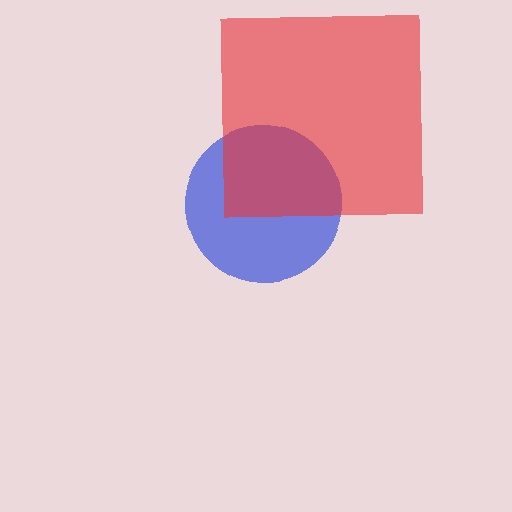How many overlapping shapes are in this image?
There are 2 overlapping shapes in the image.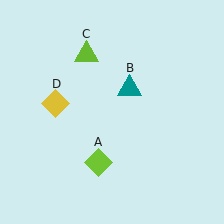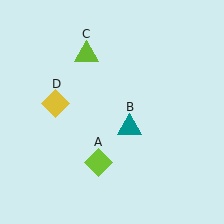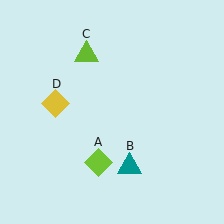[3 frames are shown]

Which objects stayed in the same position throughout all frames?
Lime diamond (object A) and lime triangle (object C) and yellow diamond (object D) remained stationary.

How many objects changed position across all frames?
1 object changed position: teal triangle (object B).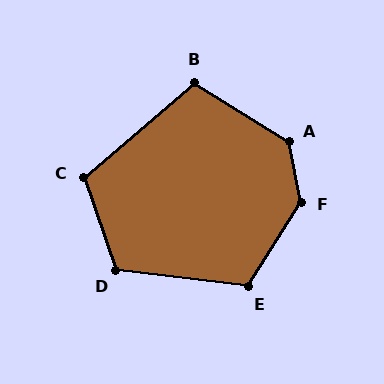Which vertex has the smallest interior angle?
B, at approximately 107 degrees.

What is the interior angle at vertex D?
Approximately 116 degrees (obtuse).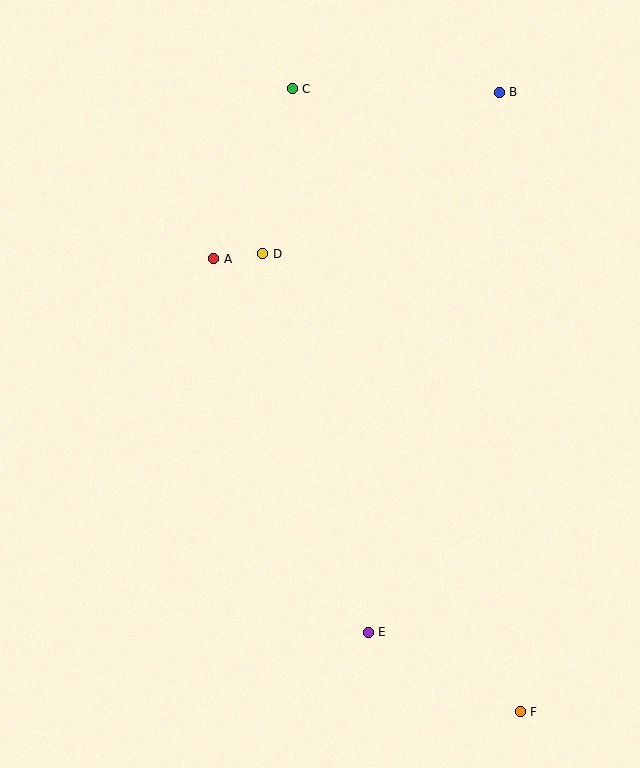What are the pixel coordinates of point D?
Point D is at (263, 254).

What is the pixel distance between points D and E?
The distance between D and E is 393 pixels.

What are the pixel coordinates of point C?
Point C is at (292, 89).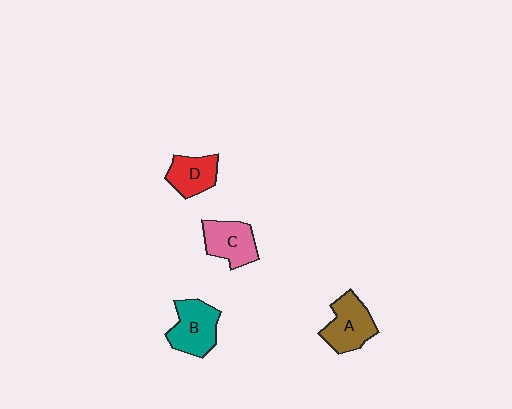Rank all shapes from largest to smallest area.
From largest to smallest: B (teal), A (brown), C (pink), D (red).